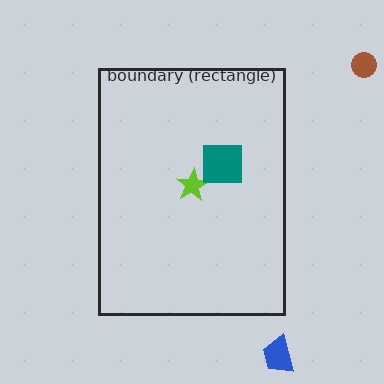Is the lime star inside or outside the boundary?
Inside.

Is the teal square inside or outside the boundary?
Inside.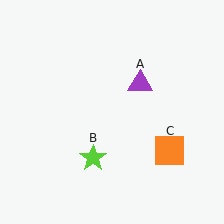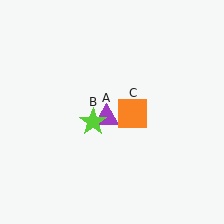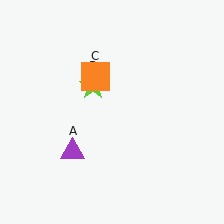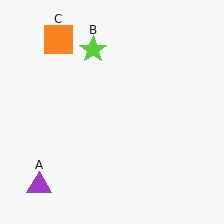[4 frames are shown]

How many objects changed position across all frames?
3 objects changed position: purple triangle (object A), lime star (object B), orange square (object C).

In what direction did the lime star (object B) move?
The lime star (object B) moved up.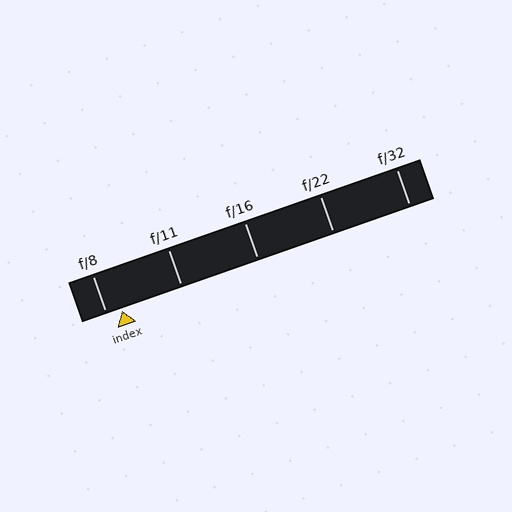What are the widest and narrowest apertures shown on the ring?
The widest aperture shown is f/8 and the narrowest is f/32.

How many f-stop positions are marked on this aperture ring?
There are 5 f-stop positions marked.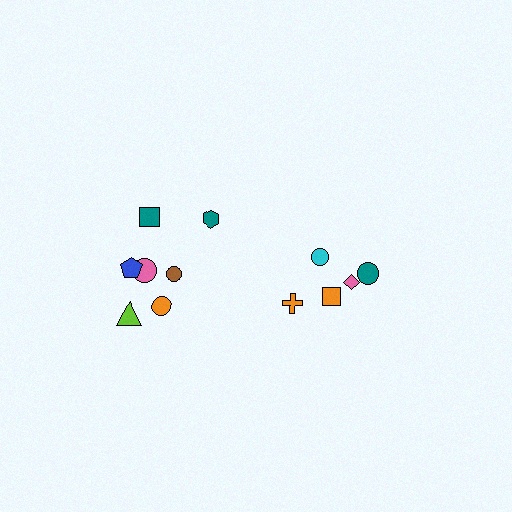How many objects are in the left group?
There are 7 objects.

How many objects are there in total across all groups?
There are 12 objects.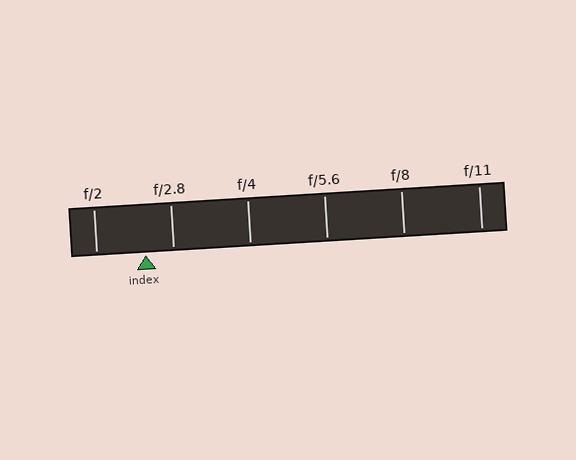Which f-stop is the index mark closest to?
The index mark is closest to f/2.8.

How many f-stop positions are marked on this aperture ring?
There are 6 f-stop positions marked.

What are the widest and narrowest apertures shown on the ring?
The widest aperture shown is f/2 and the narrowest is f/11.